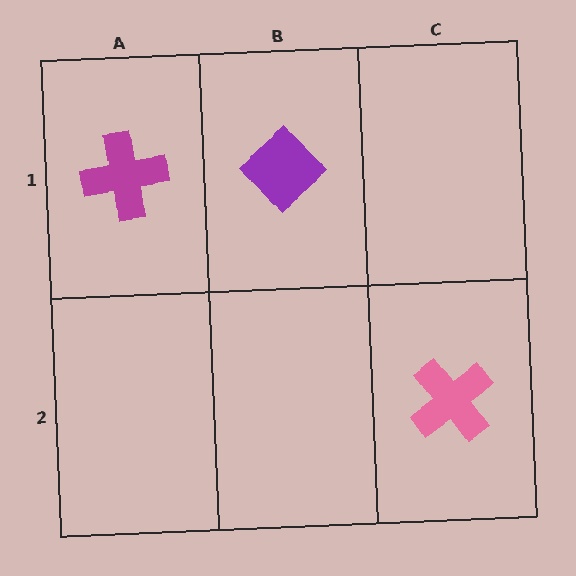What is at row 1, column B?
A purple diamond.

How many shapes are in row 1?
2 shapes.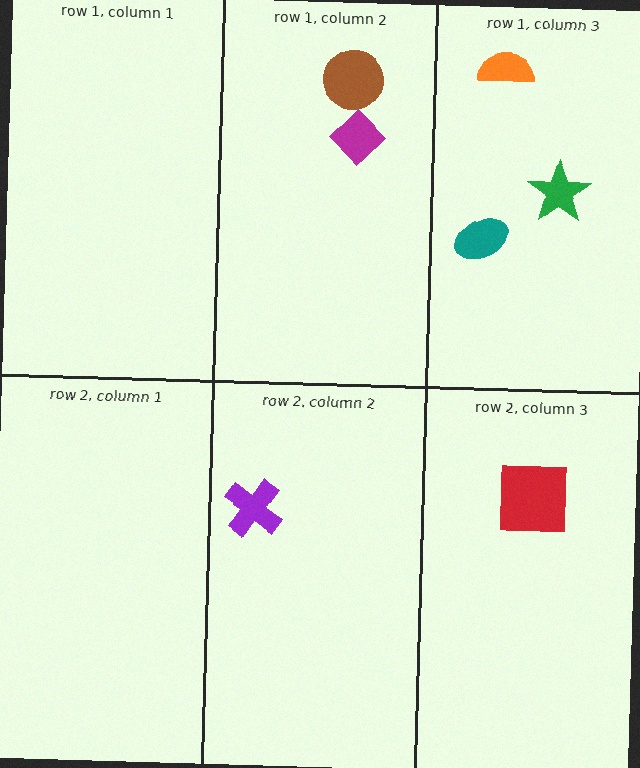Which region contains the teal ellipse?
The row 1, column 3 region.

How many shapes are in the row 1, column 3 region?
3.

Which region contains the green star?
The row 1, column 3 region.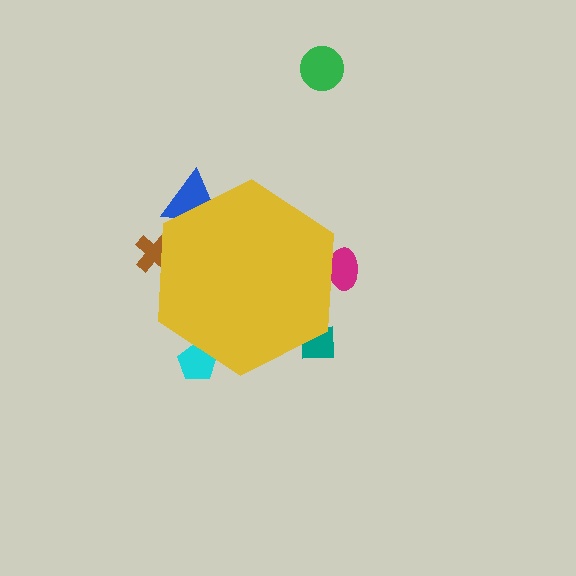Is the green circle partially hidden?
No, the green circle is fully visible.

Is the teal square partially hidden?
Yes, the teal square is partially hidden behind the yellow hexagon.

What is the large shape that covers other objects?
A yellow hexagon.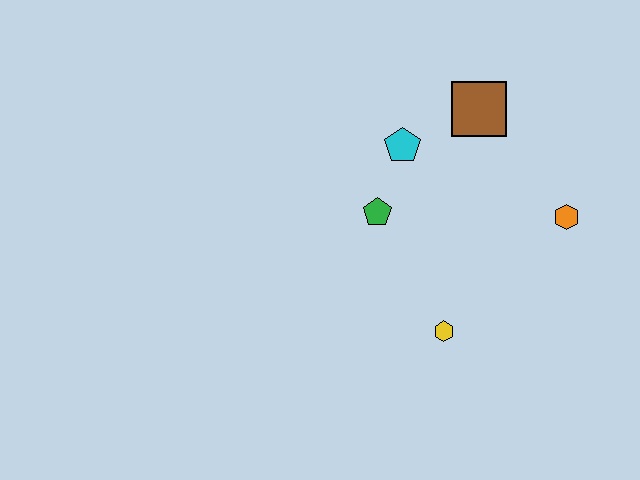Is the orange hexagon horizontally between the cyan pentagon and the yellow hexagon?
No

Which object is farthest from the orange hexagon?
The green pentagon is farthest from the orange hexagon.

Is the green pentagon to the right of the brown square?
No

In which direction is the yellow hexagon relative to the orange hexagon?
The yellow hexagon is to the left of the orange hexagon.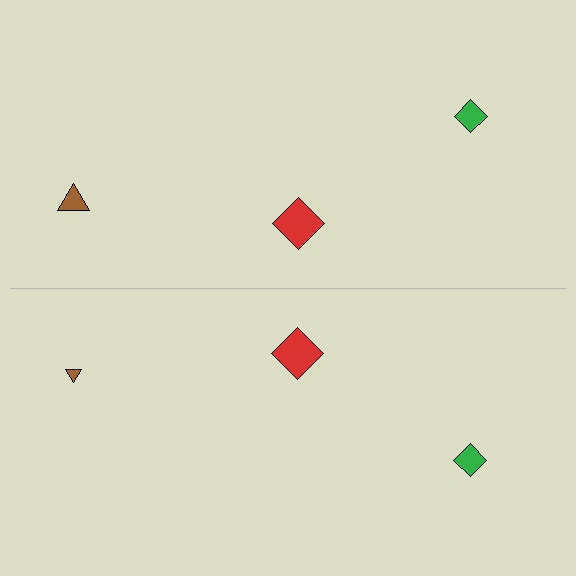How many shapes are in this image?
There are 6 shapes in this image.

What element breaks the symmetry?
The brown triangle on the bottom side has a different size than its mirror counterpart.